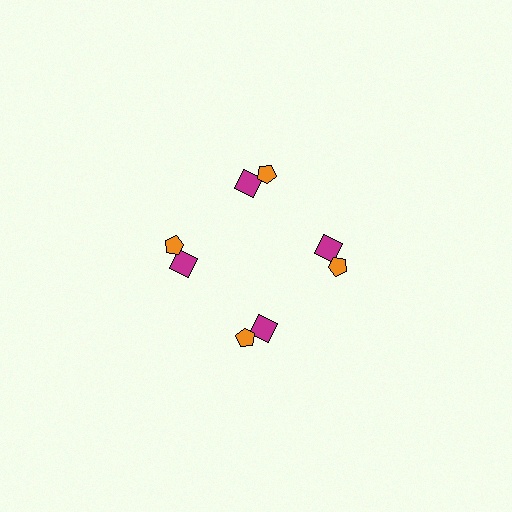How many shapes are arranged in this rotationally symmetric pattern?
There are 8 shapes, arranged in 4 groups of 2.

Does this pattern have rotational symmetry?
Yes, this pattern has 4-fold rotational symmetry. It looks the same after rotating 90 degrees around the center.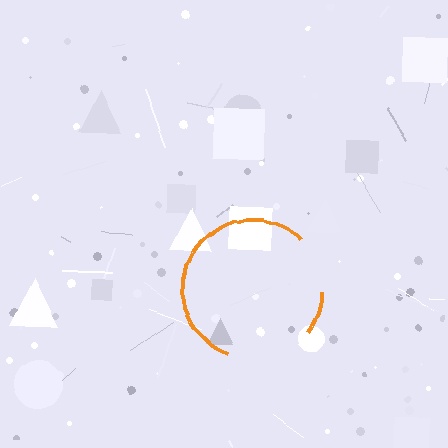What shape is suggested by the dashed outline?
The dashed outline suggests a circle.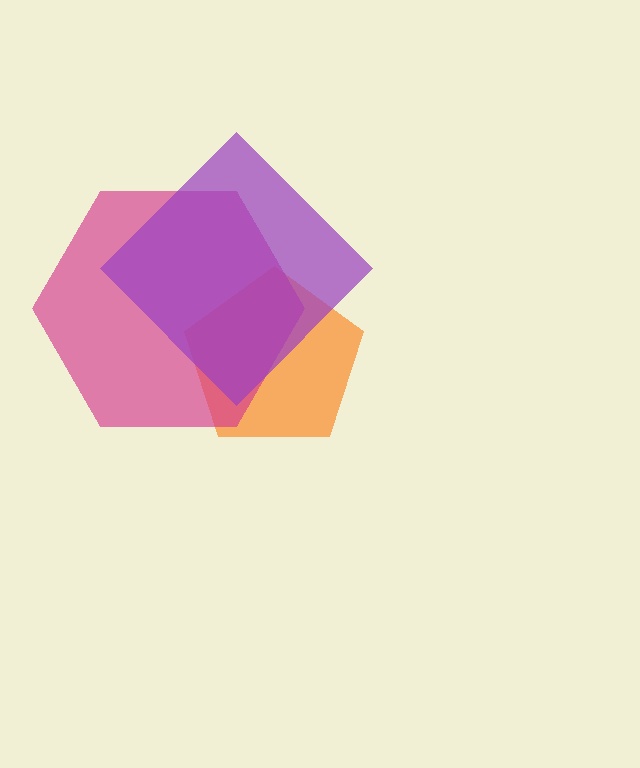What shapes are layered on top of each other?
The layered shapes are: an orange pentagon, a magenta hexagon, a purple diamond.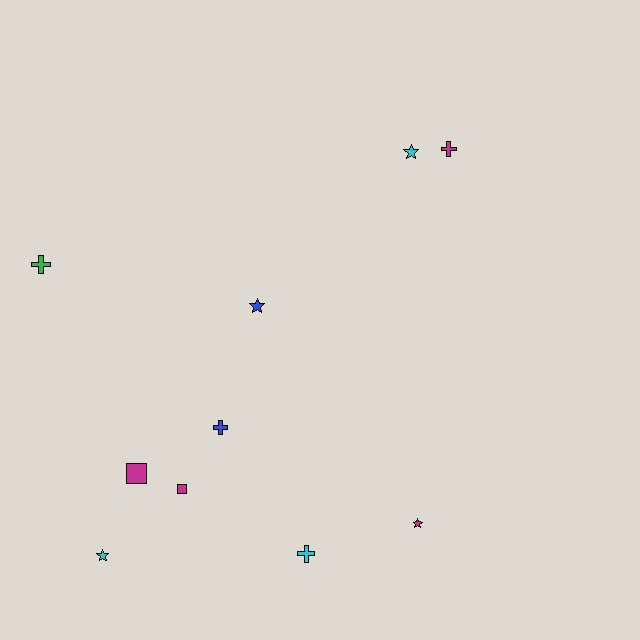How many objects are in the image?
There are 10 objects.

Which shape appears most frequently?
Cross, with 4 objects.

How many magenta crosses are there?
There is 1 magenta cross.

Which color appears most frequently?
Magenta, with 4 objects.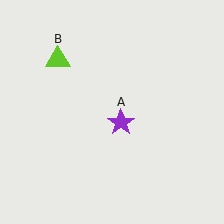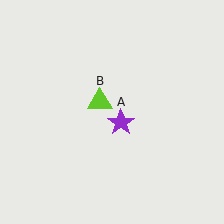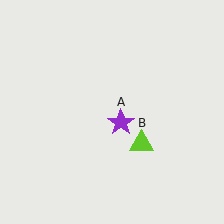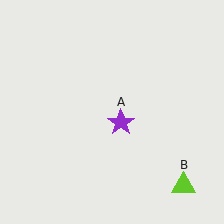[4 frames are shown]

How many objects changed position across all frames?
1 object changed position: lime triangle (object B).